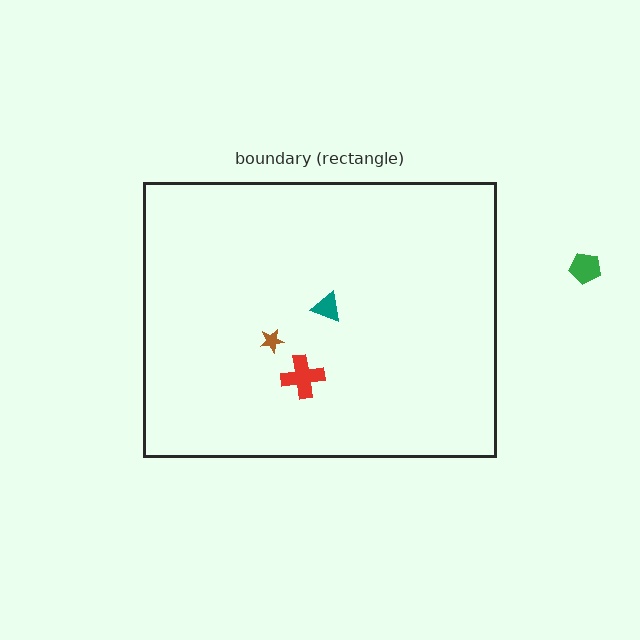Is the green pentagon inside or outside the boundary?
Outside.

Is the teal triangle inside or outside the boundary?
Inside.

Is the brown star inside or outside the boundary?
Inside.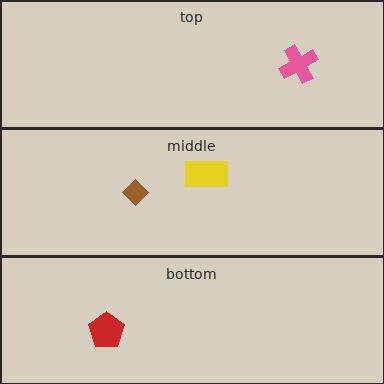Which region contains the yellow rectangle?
The middle region.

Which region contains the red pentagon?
The bottom region.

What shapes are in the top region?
The pink cross.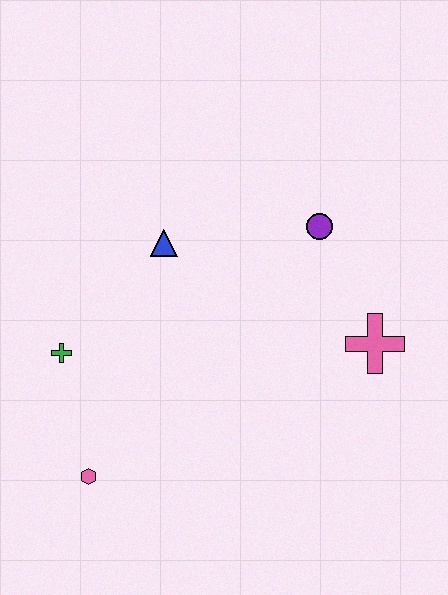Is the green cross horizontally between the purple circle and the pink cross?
No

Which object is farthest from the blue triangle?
The pink hexagon is farthest from the blue triangle.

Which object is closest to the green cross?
The pink hexagon is closest to the green cross.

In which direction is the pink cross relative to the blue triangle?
The pink cross is to the right of the blue triangle.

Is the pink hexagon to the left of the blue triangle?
Yes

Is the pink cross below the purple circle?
Yes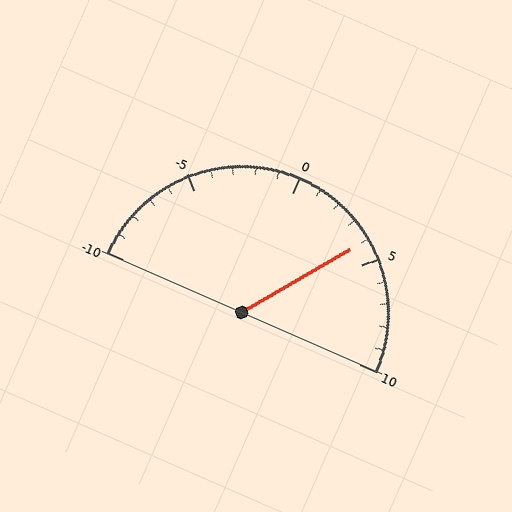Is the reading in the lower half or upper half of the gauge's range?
The reading is in the upper half of the range (-10 to 10).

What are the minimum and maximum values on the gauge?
The gauge ranges from -10 to 10.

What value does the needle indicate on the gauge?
The needle indicates approximately 4.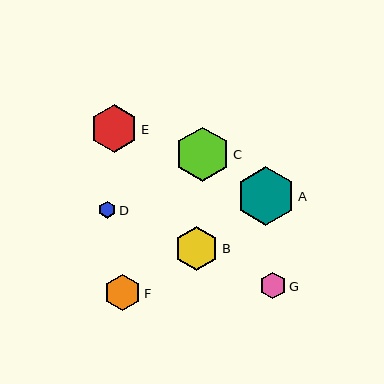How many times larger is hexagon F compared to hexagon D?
Hexagon F is approximately 2.1 times the size of hexagon D.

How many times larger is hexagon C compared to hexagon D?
Hexagon C is approximately 3.2 times the size of hexagon D.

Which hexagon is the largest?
Hexagon A is the largest with a size of approximately 59 pixels.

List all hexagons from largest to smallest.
From largest to smallest: A, C, E, B, F, G, D.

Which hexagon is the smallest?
Hexagon D is the smallest with a size of approximately 17 pixels.